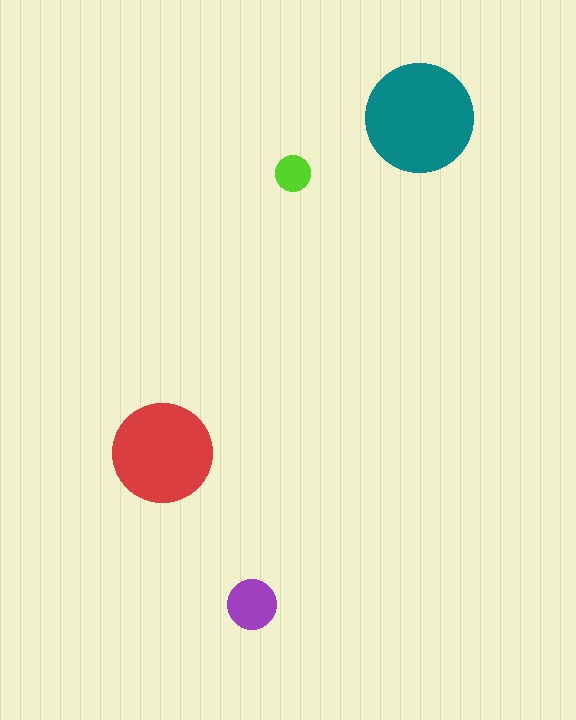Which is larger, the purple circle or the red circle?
The red one.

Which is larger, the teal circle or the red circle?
The teal one.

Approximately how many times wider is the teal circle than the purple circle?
About 2 times wider.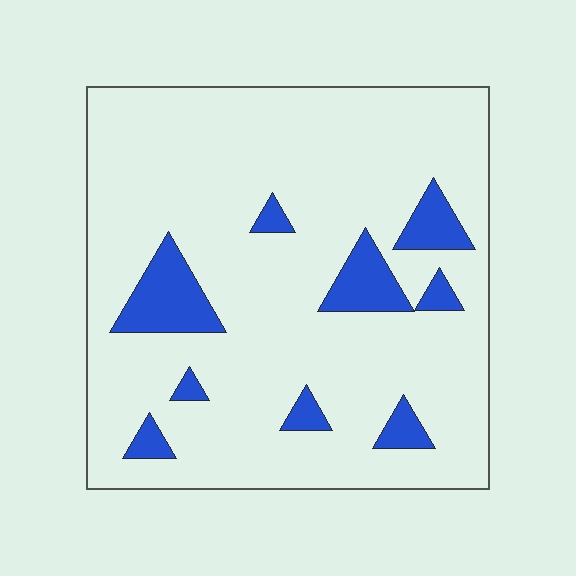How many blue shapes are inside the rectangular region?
9.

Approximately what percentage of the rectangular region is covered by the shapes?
Approximately 15%.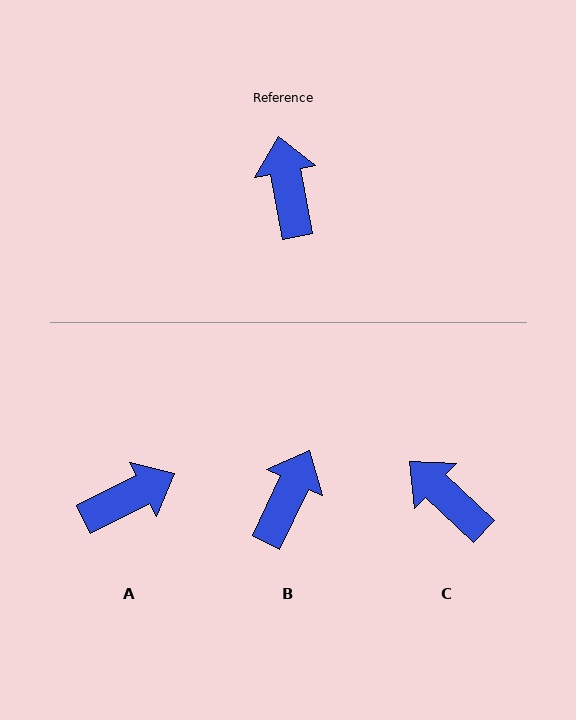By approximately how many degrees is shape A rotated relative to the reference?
Approximately 74 degrees clockwise.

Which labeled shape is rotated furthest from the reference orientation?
A, about 74 degrees away.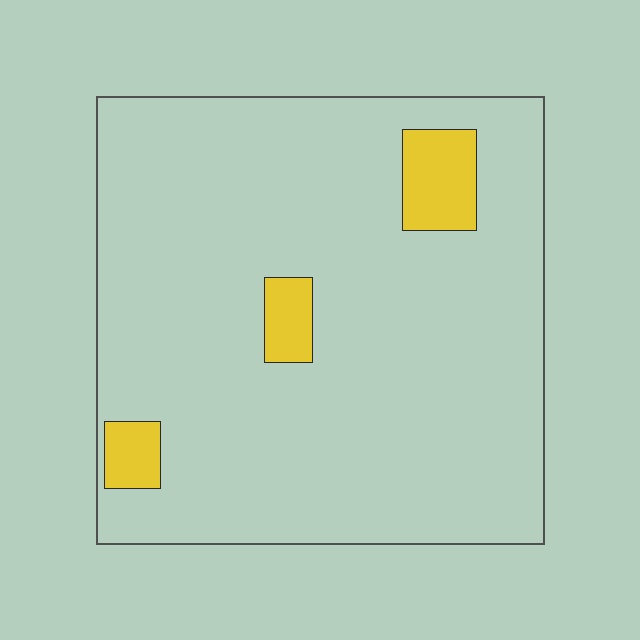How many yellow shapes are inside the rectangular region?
3.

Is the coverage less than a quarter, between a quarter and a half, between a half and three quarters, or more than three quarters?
Less than a quarter.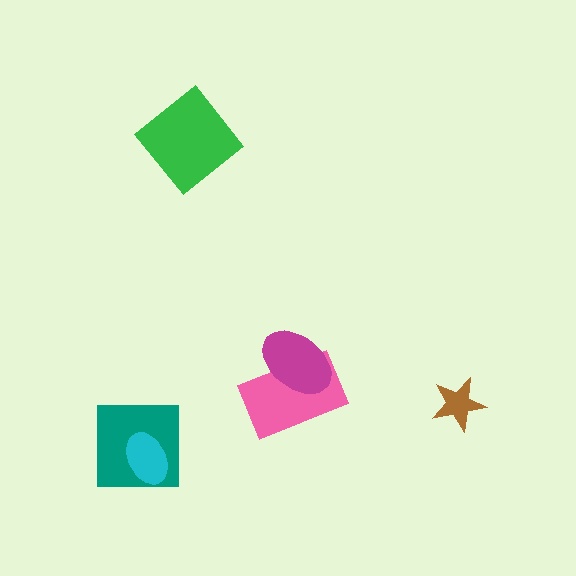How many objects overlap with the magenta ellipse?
1 object overlaps with the magenta ellipse.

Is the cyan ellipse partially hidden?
No, no other shape covers it.